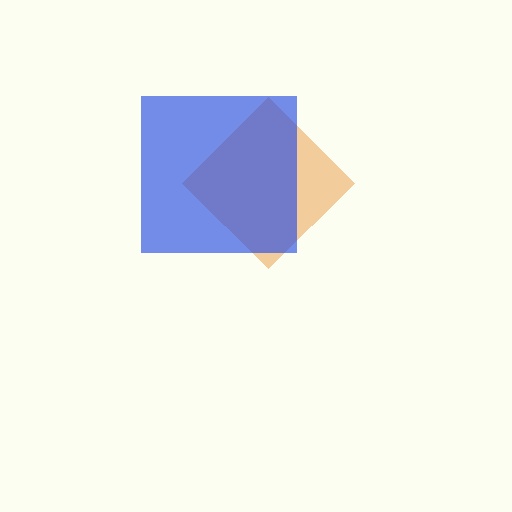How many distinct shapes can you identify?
There are 2 distinct shapes: an orange diamond, a blue square.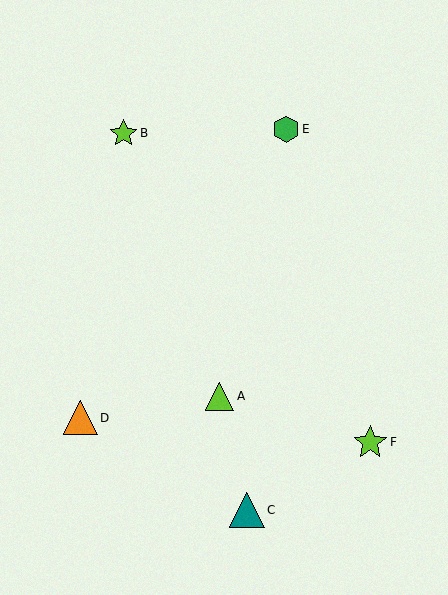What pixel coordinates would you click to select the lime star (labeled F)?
Click at (370, 442) to select the lime star F.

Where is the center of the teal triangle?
The center of the teal triangle is at (247, 510).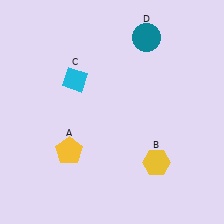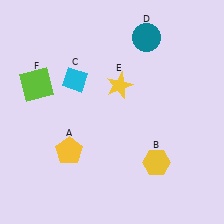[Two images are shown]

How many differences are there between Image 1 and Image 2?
There are 2 differences between the two images.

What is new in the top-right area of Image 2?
A yellow star (E) was added in the top-right area of Image 2.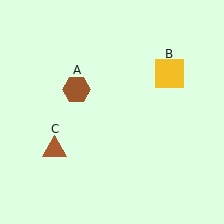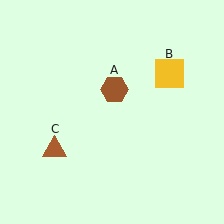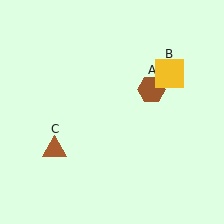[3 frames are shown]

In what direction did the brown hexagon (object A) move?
The brown hexagon (object A) moved right.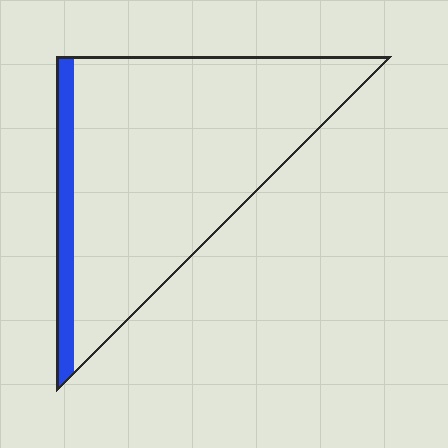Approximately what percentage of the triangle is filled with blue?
Approximately 10%.